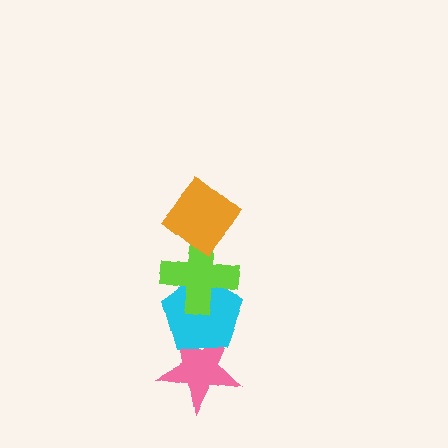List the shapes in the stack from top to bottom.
From top to bottom: the orange diamond, the lime cross, the cyan pentagon, the pink star.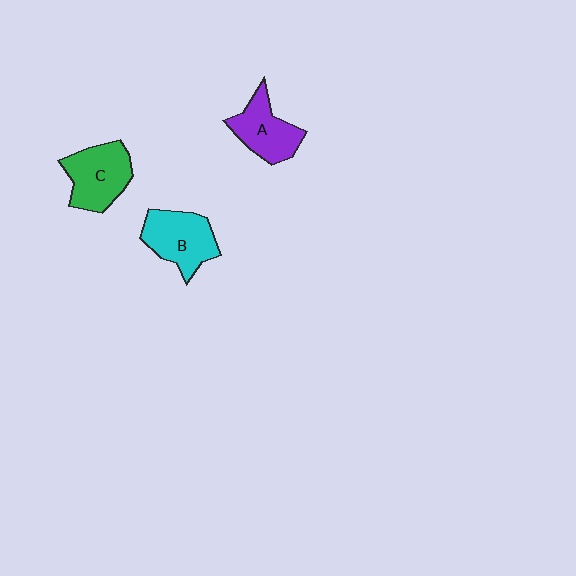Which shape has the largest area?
Shape C (green).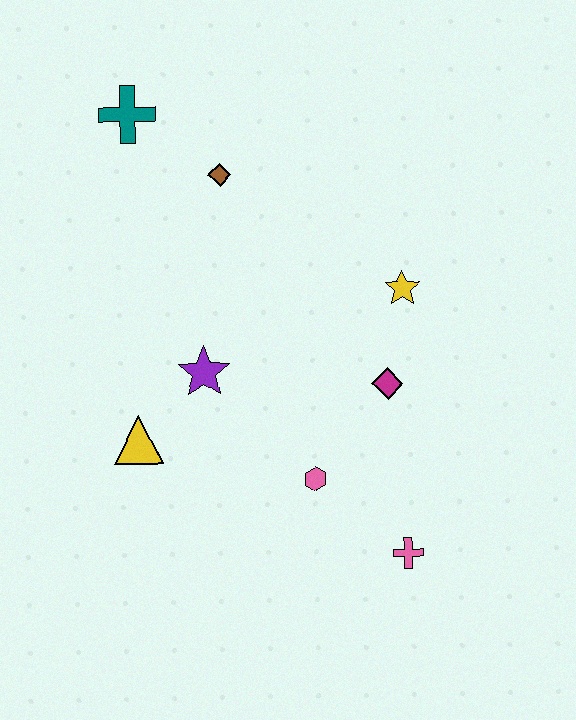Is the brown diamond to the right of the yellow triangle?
Yes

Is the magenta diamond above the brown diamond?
No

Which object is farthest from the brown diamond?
The pink cross is farthest from the brown diamond.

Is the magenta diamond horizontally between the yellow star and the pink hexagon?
Yes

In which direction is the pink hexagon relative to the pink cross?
The pink hexagon is to the left of the pink cross.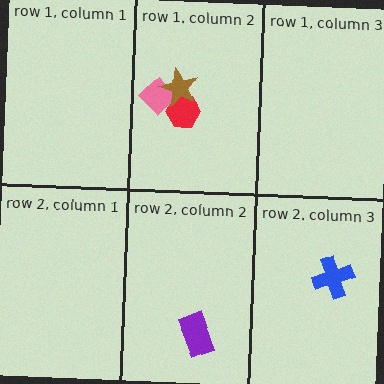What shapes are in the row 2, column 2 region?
The purple rectangle.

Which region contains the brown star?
The row 1, column 2 region.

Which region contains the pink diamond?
The row 1, column 2 region.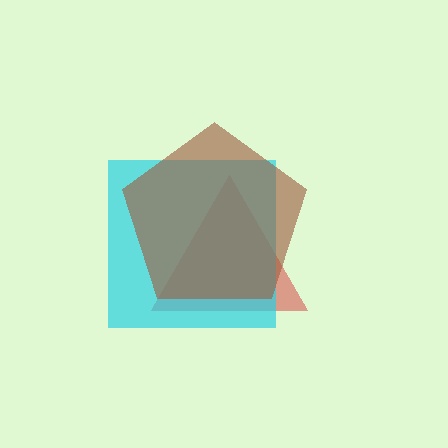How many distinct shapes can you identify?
There are 3 distinct shapes: a red triangle, a cyan square, a brown pentagon.